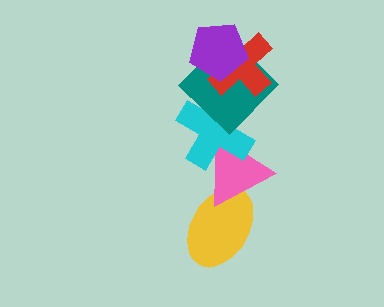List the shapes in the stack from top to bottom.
From top to bottom: the purple pentagon, the red cross, the teal diamond, the cyan cross, the pink triangle, the yellow ellipse.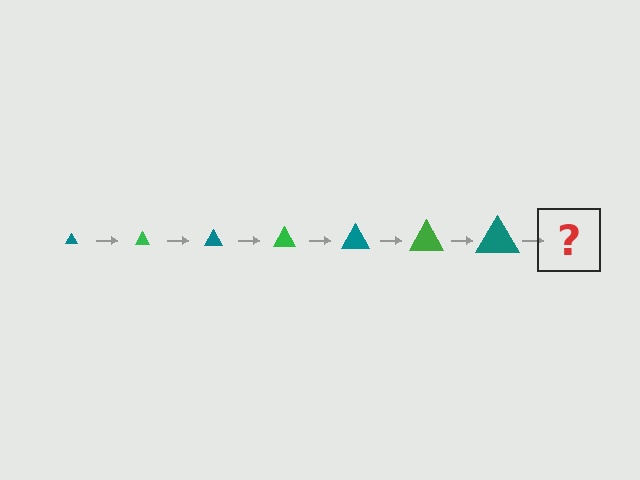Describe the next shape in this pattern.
It should be a green triangle, larger than the previous one.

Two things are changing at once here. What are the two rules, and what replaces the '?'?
The two rules are that the triangle grows larger each step and the color cycles through teal and green. The '?' should be a green triangle, larger than the previous one.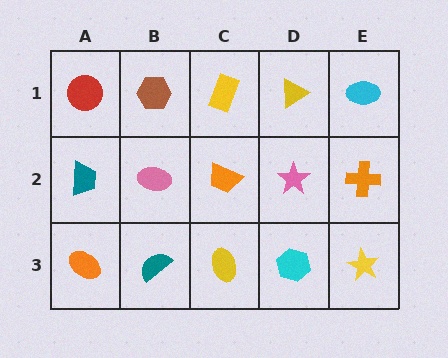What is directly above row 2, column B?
A brown hexagon.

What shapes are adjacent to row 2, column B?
A brown hexagon (row 1, column B), a teal semicircle (row 3, column B), a teal trapezoid (row 2, column A), an orange trapezoid (row 2, column C).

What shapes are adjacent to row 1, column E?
An orange cross (row 2, column E), a yellow triangle (row 1, column D).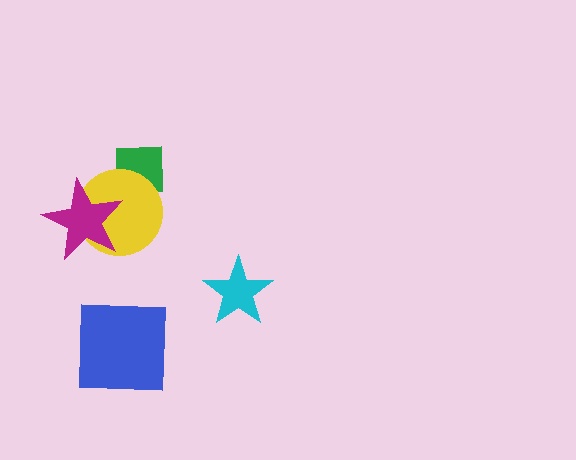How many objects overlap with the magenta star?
1 object overlaps with the magenta star.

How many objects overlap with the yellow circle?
2 objects overlap with the yellow circle.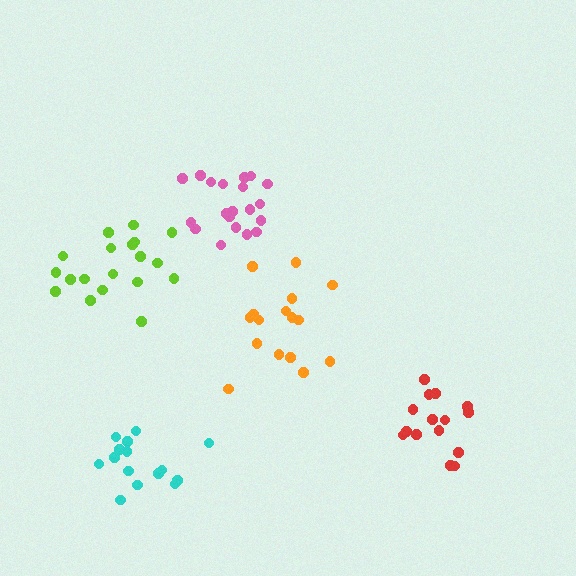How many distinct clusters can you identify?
There are 5 distinct clusters.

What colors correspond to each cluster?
The clusters are colored: lime, orange, pink, red, cyan.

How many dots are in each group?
Group 1: 19 dots, Group 2: 16 dots, Group 3: 20 dots, Group 4: 15 dots, Group 5: 15 dots (85 total).